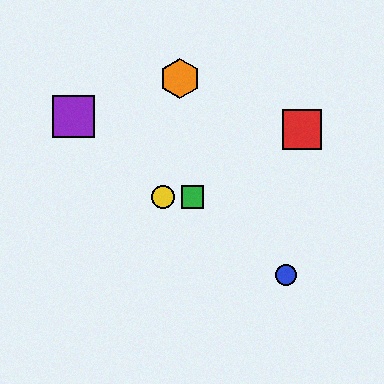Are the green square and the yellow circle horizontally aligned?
Yes, both are at y≈197.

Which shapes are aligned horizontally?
The green square, the yellow circle are aligned horizontally.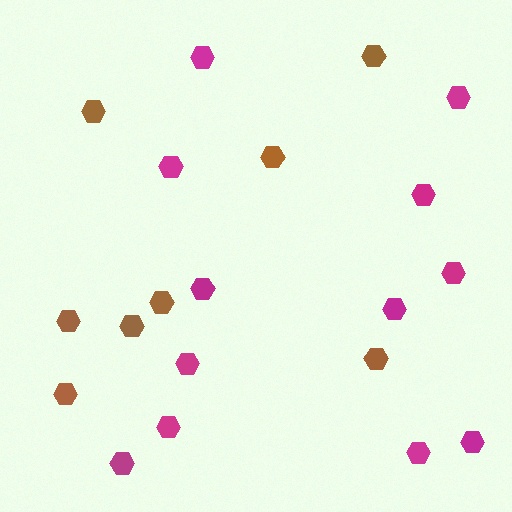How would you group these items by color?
There are 2 groups: one group of brown hexagons (8) and one group of magenta hexagons (12).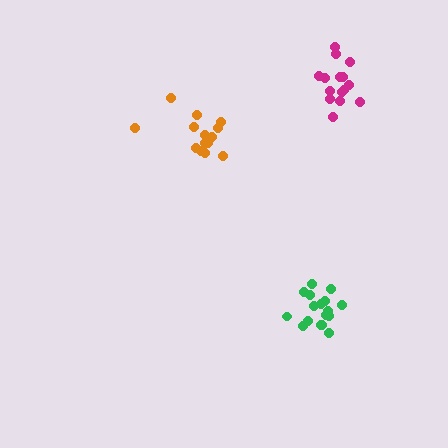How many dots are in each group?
Group 1: 14 dots, Group 2: 17 dots, Group 3: 15 dots (46 total).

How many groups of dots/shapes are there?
There are 3 groups.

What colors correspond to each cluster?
The clusters are colored: orange, green, magenta.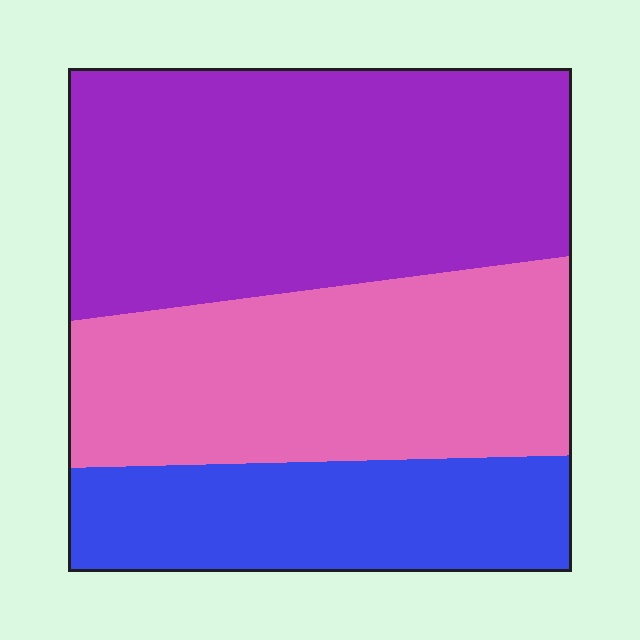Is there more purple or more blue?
Purple.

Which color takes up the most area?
Purple, at roughly 45%.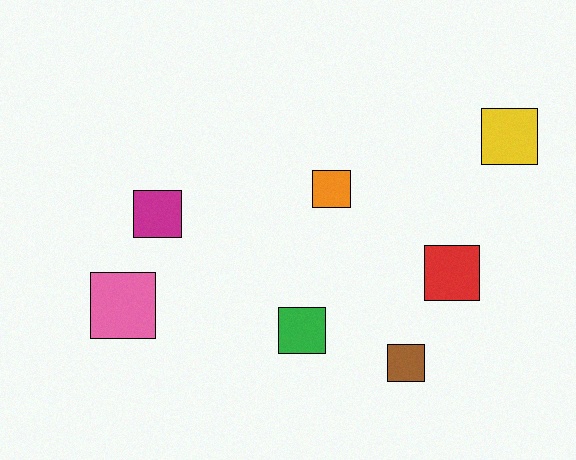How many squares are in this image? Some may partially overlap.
There are 7 squares.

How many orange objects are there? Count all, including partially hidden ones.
There is 1 orange object.